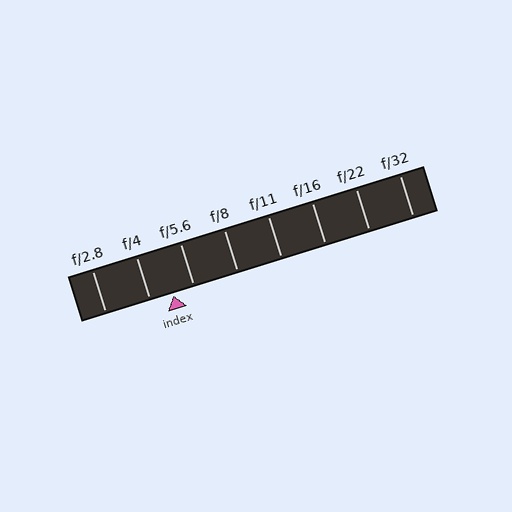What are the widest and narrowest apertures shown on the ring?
The widest aperture shown is f/2.8 and the narrowest is f/32.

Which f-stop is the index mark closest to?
The index mark is closest to f/5.6.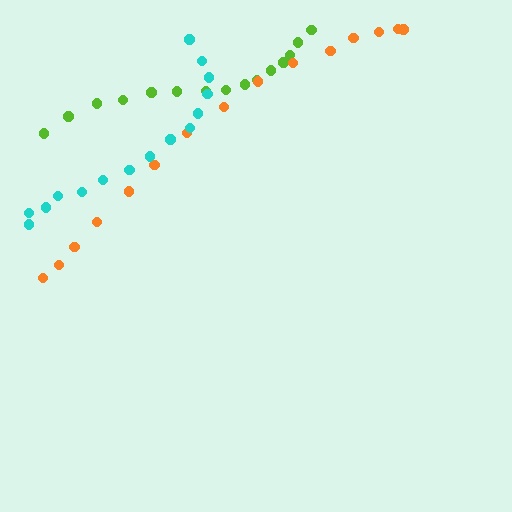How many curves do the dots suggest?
There are 3 distinct paths.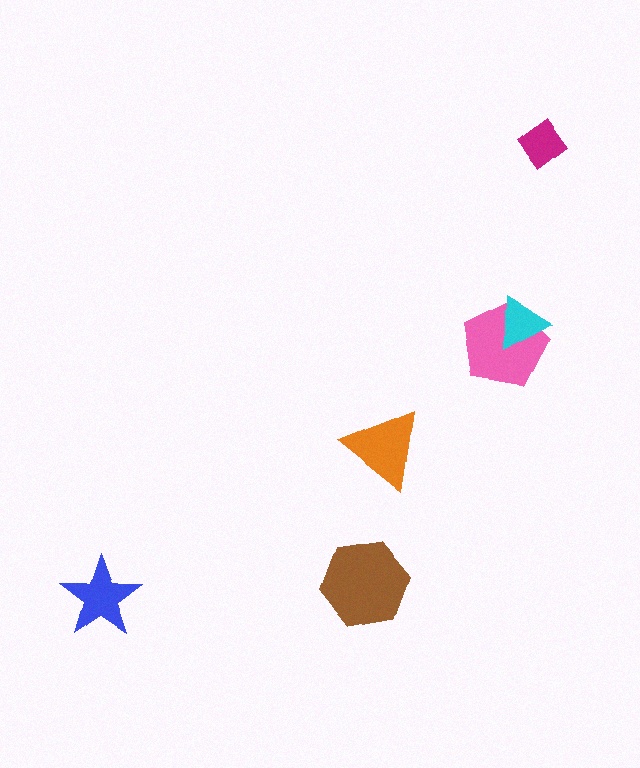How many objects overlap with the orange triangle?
0 objects overlap with the orange triangle.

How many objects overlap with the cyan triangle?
1 object overlaps with the cyan triangle.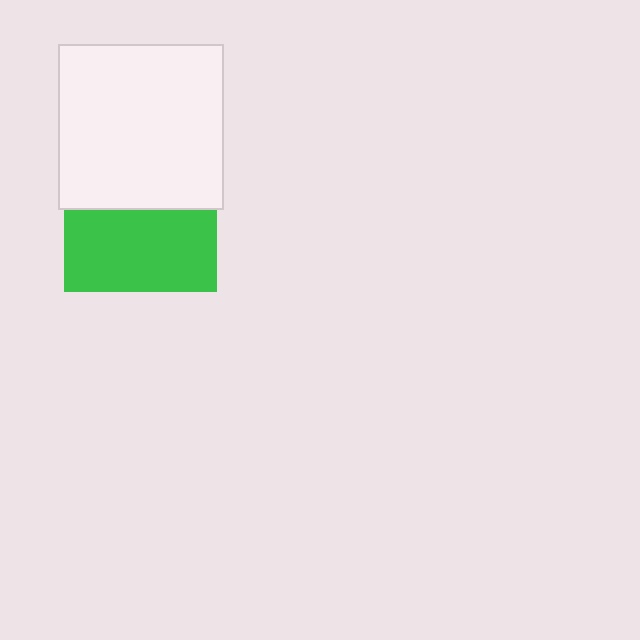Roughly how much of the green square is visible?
About half of it is visible (roughly 54%).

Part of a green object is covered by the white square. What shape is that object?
It is a square.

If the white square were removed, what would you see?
You would see the complete green square.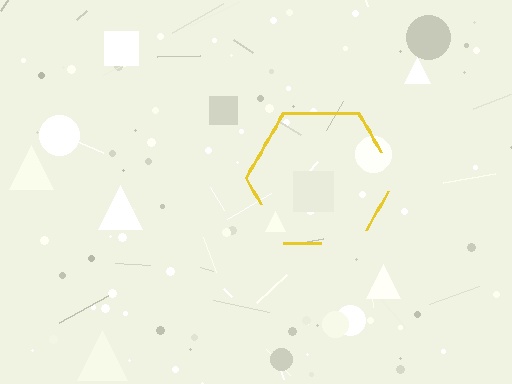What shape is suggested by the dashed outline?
The dashed outline suggests a hexagon.